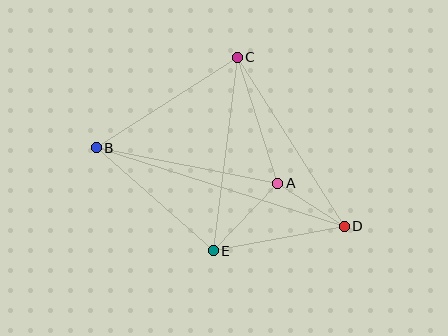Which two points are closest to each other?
Points A and D are closest to each other.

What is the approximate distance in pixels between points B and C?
The distance between B and C is approximately 168 pixels.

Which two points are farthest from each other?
Points B and D are farthest from each other.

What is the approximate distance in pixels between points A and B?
The distance between A and B is approximately 185 pixels.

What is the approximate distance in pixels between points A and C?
The distance between A and C is approximately 133 pixels.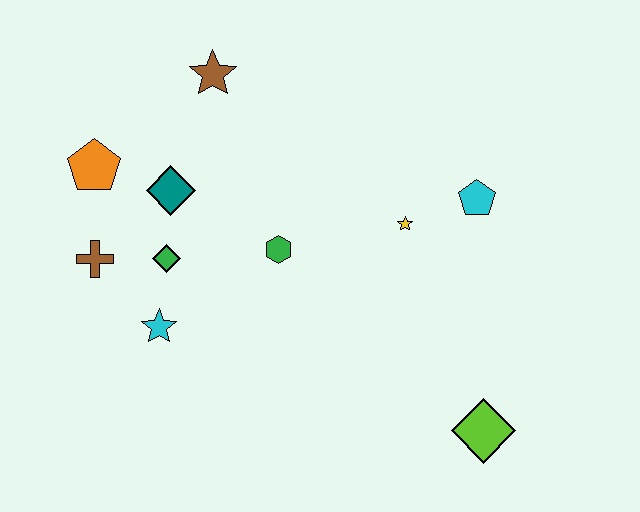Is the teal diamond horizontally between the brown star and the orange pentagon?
Yes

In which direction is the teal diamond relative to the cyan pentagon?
The teal diamond is to the left of the cyan pentagon.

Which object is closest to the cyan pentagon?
The yellow star is closest to the cyan pentagon.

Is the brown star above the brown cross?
Yes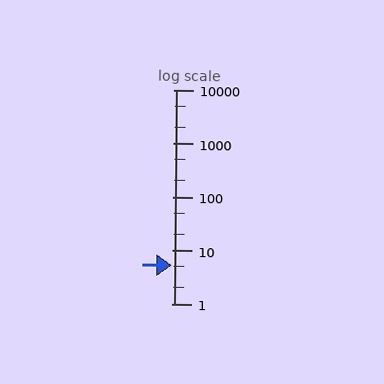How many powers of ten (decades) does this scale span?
The scale spans 4 decades, from 1 to 10000.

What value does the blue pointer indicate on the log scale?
The pointer indicates approximately 5.3.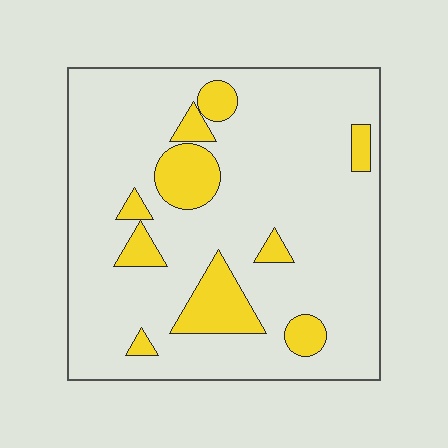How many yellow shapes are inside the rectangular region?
10.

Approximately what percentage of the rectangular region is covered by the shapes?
Approximately 15%.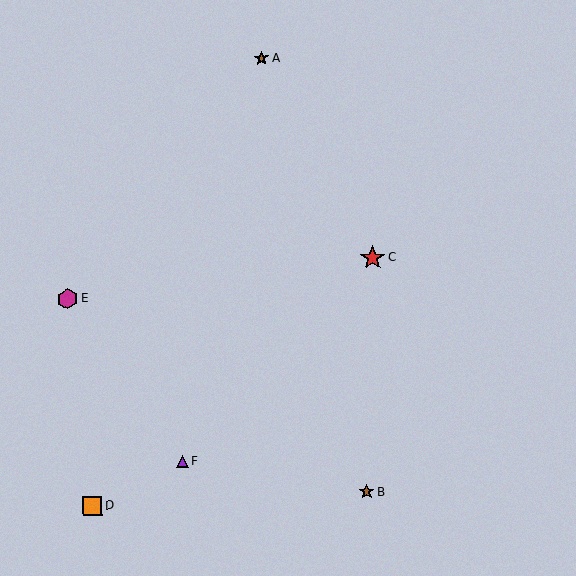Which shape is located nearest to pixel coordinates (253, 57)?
The brown star (labeled A) at (262, 58) is nearest to that location.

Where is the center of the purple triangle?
The center of the purple triangle is at (183, 461).